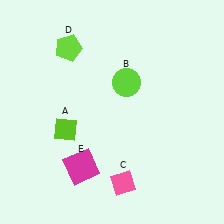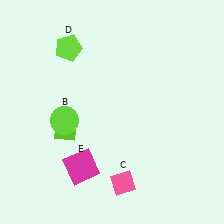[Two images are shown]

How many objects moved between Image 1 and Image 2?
1 object moved between the two images.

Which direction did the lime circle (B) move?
The lime circle (B) moved left.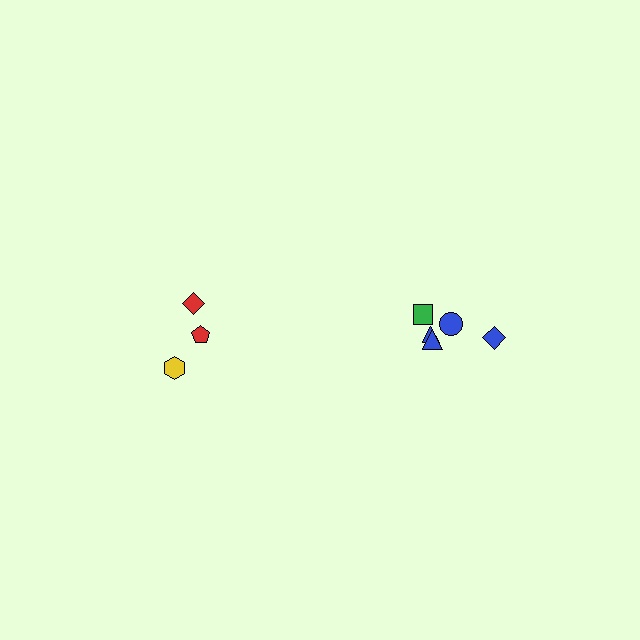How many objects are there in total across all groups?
There are 8 objects.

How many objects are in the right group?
There are 5 objects.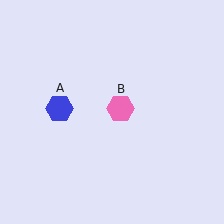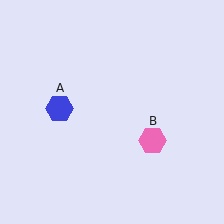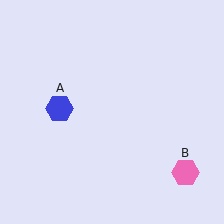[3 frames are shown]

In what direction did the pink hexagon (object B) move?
The pink hexagon (object B) moved down and to the right.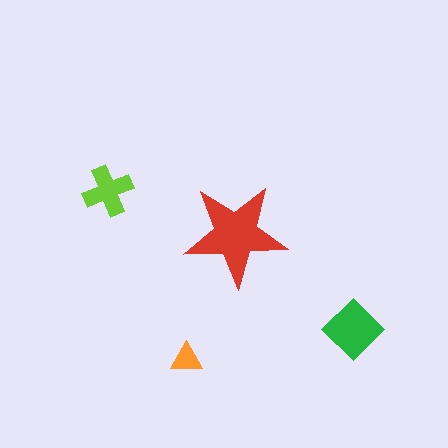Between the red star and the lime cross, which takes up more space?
The red star.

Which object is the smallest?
The orange triangle.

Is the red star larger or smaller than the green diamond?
Larger.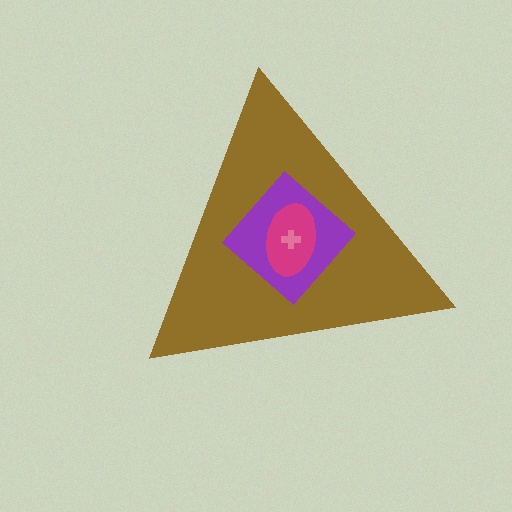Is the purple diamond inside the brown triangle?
Yes.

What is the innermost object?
The pink cross.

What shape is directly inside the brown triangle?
The purple diamond.